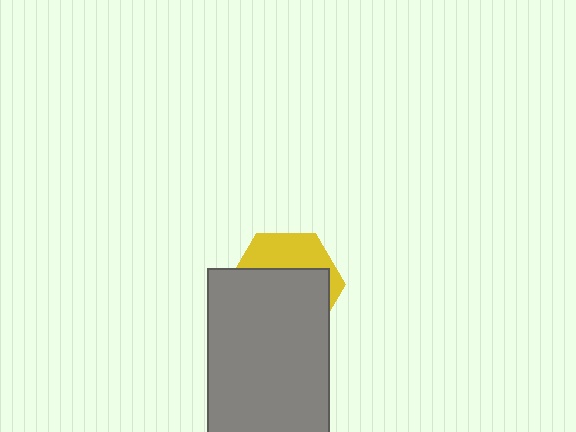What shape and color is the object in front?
The object in front is a gray rectangle.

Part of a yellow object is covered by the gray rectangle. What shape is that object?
It is a hexagon.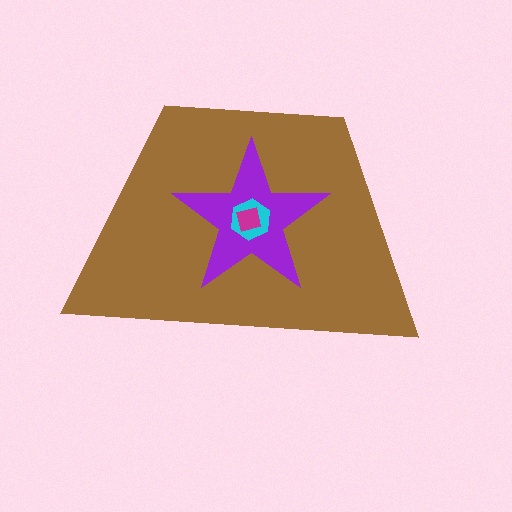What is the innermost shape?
The magenta square.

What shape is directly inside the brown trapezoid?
The purple star.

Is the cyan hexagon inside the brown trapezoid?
Yes.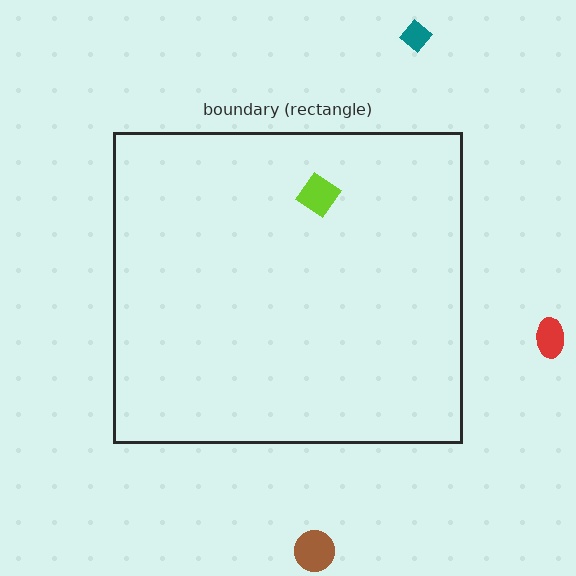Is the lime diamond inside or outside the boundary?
Inside.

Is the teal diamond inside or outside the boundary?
Outside.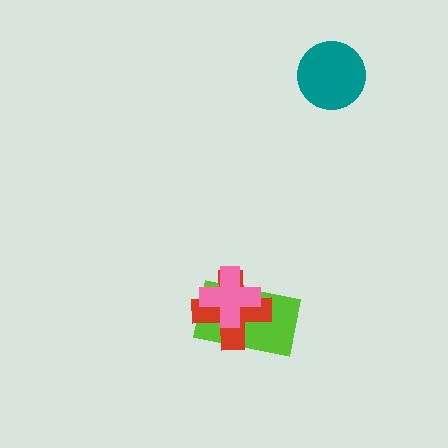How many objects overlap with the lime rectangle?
2 objects overlap with the lime rectangle.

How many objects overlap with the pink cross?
2 objects overlap with the pink cross.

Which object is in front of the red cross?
The pink cross is in front of the red cross.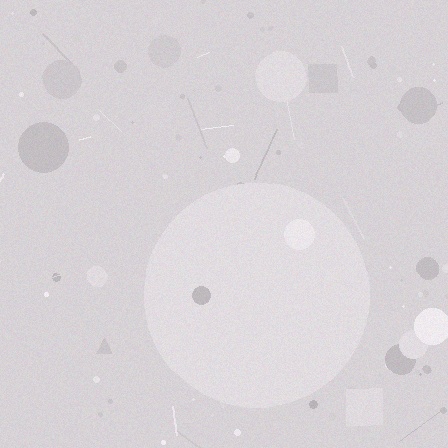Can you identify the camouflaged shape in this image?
The camouflaged shape is a circle.